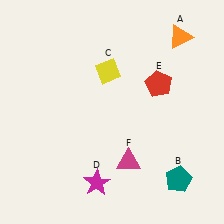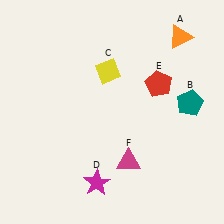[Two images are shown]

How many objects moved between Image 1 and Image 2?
1 object moved between the two images.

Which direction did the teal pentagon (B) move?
The teal pentagon (B) moved up.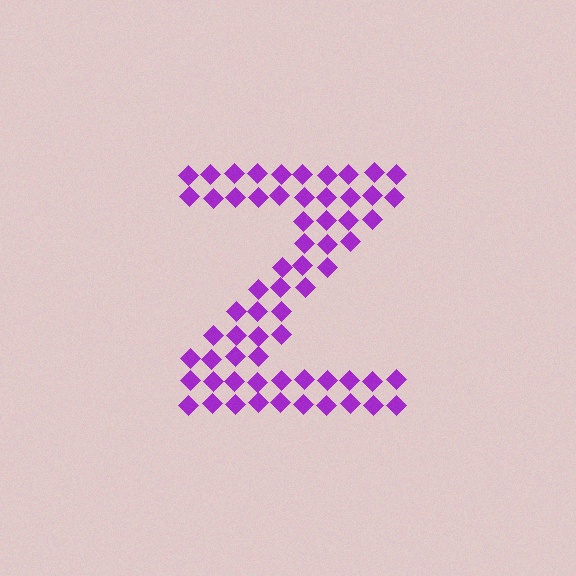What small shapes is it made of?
It is made of small diamonds.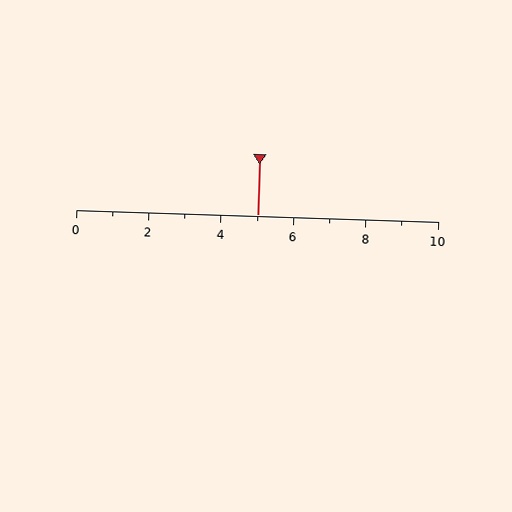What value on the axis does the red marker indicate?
The marker indicates approximately 5.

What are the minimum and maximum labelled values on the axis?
The axis runs from 0 to 10.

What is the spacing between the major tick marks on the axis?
The major ticks are spaced 2 apart.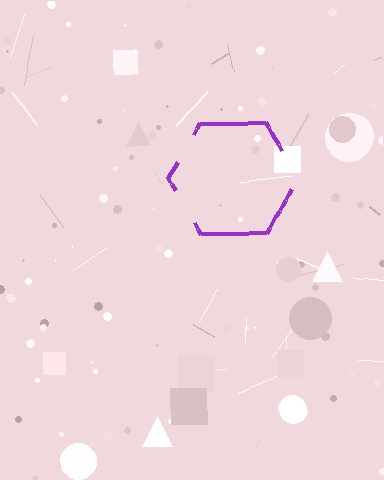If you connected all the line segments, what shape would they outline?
They would outline a hexagon.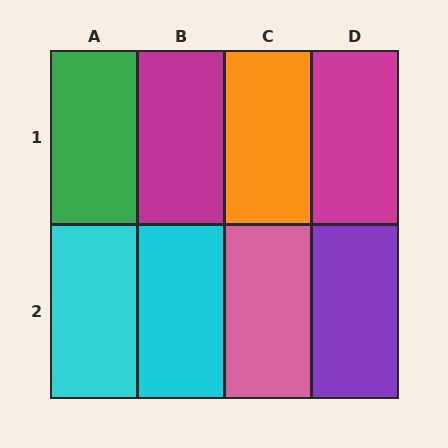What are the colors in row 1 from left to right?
Green, magenta, orange, magenta.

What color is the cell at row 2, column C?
Pink.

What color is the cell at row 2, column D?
Purple.